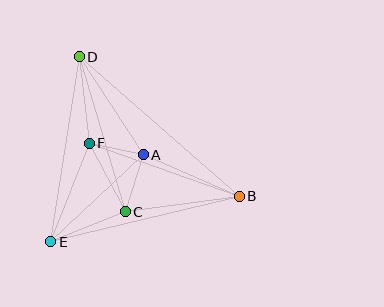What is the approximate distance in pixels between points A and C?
The distance between A and C is approximately 60 pixels.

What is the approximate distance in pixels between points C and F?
The distance between C and F is approximately 78 pixels.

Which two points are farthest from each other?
Points B and D are farthest from each other.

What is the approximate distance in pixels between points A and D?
The distance between A and D is approximately 117 pixels.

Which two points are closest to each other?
Points A and F are closest to each other.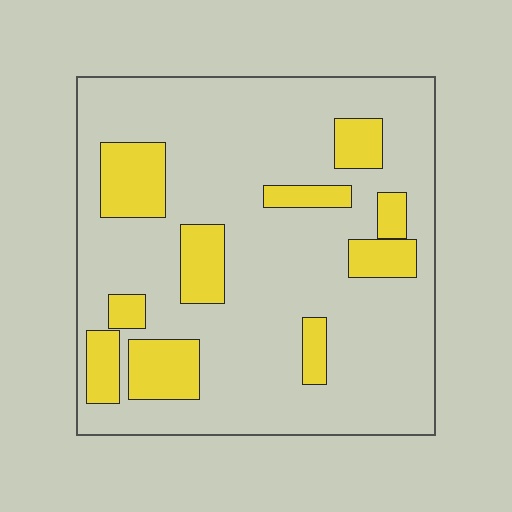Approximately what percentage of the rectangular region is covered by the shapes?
Approximately 20%.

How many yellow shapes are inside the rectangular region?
10.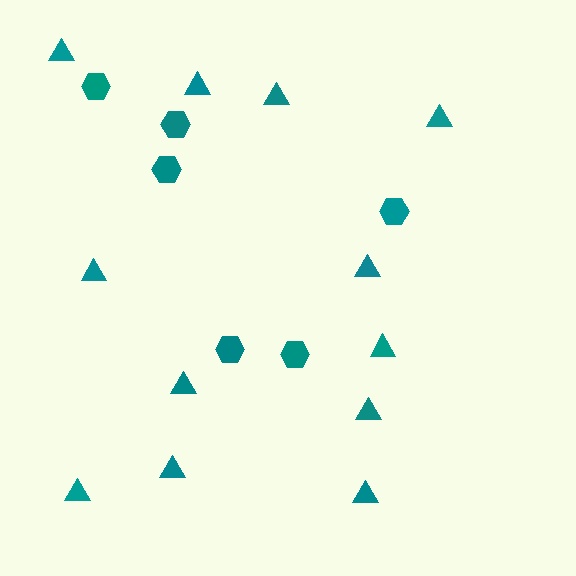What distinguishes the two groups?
There are 2 groups: one group of hexagons (6) and one group of triangles (12).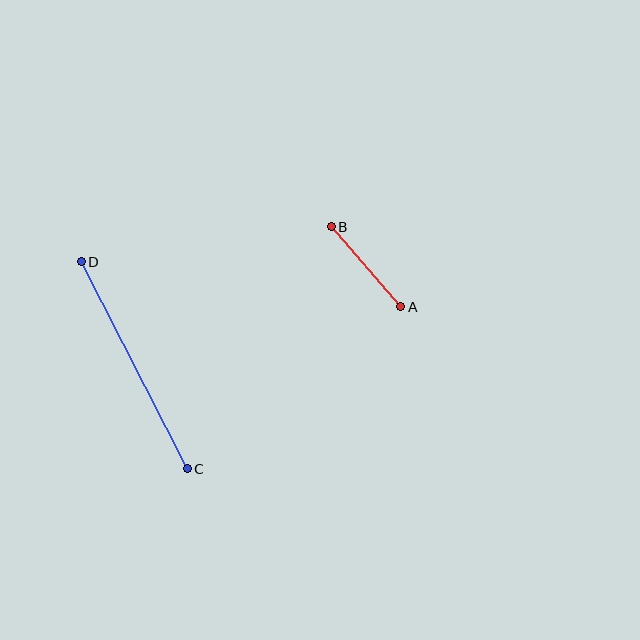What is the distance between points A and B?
The distance is approximately 106 pixels.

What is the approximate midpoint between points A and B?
The midpoint is at approximately (366, 267) pixels.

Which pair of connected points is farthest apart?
Points C and D are farthest apart.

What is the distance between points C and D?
The distance is approximately 232 pixels.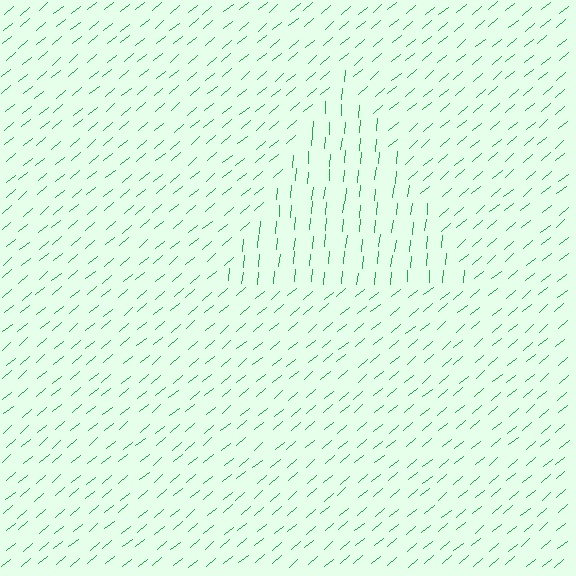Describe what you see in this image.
The image is filled with small green line segments. A triangle region in the image has lines oriented differently from the surrounding lines, creating a visible texture boundary.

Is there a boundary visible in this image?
Yes, there is a texture boundary formed by a change in line orientation.